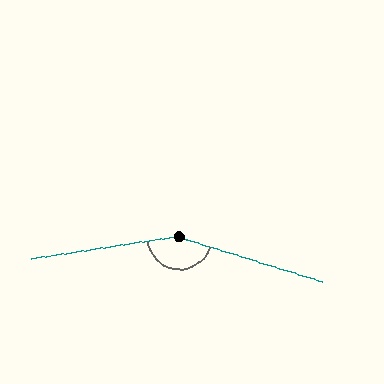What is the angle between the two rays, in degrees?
Approximately 155 degrees.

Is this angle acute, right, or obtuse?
It is obtuse.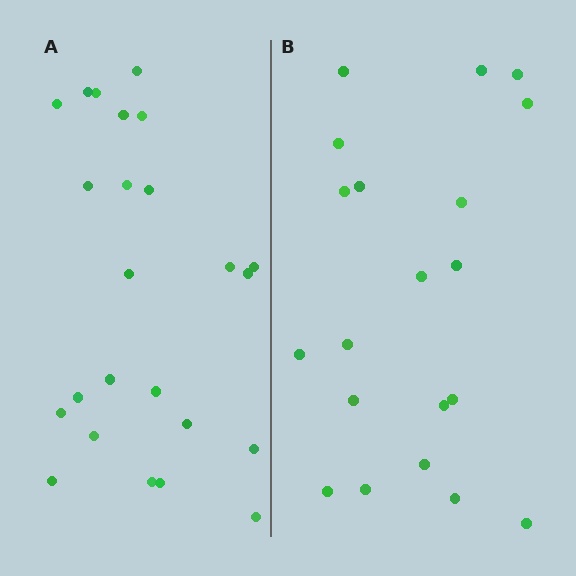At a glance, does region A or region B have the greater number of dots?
Region A (the left region) has more dots.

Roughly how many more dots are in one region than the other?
Region A has about 4 more dots than region B.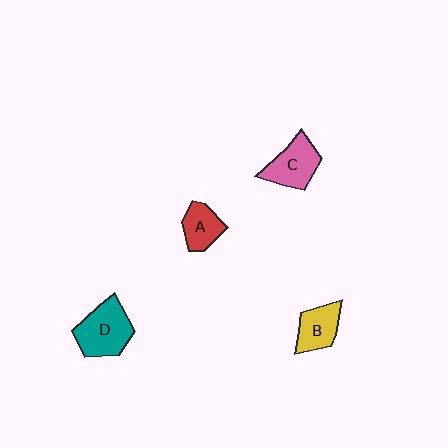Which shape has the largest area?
Shape D (teal).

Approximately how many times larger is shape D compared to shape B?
Approximately 1.5 times.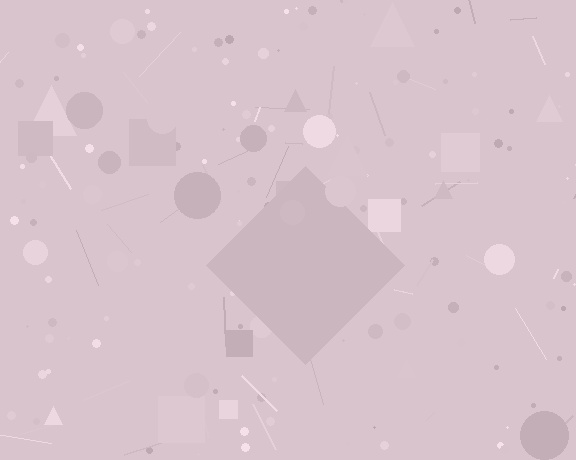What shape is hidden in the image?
A diamond is hidden in the image.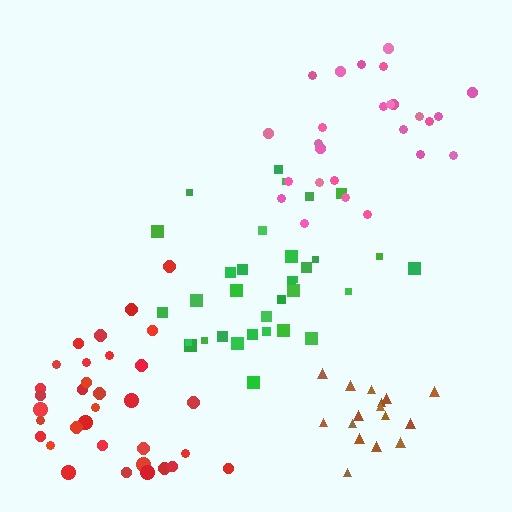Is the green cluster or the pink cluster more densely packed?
Green.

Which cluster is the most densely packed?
Brown.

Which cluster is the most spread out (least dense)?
Pink.